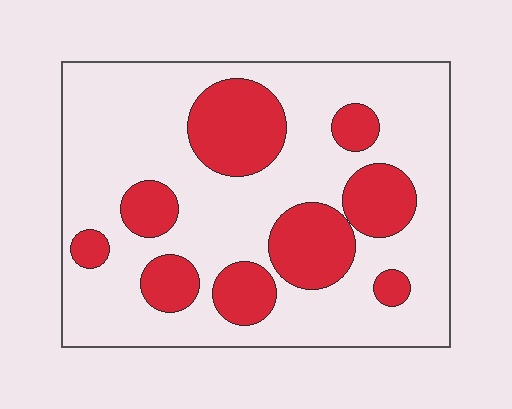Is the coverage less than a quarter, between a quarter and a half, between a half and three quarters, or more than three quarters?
Between a quarter and a half.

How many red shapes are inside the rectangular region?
9.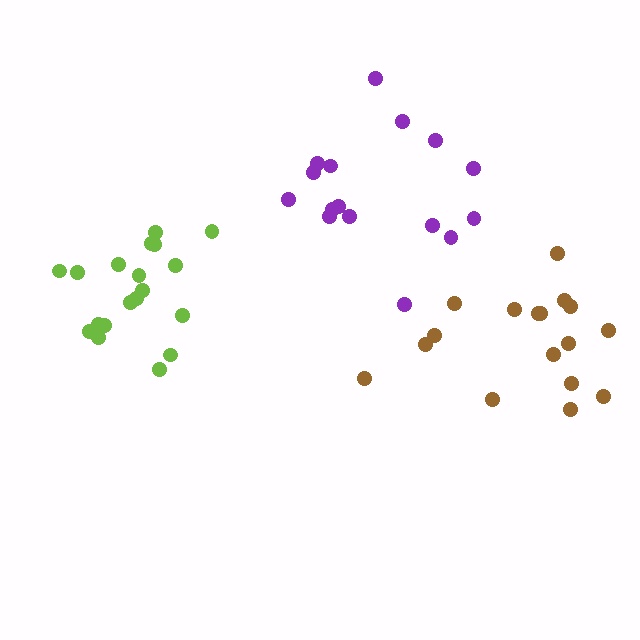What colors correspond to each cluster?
The clusters are colored: purple, lime, brown.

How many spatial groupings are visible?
There are 3 spatial groupings.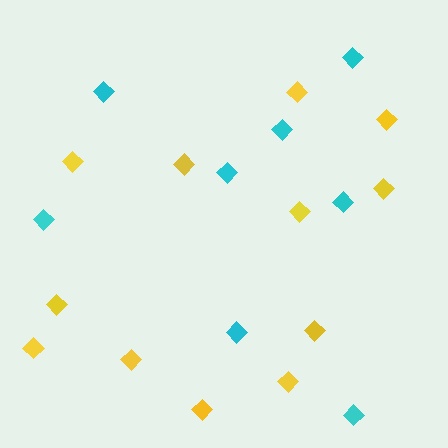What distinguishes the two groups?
There are 2 groups: one group of cyan diamonds (8) and one group of yellow diamonds (12).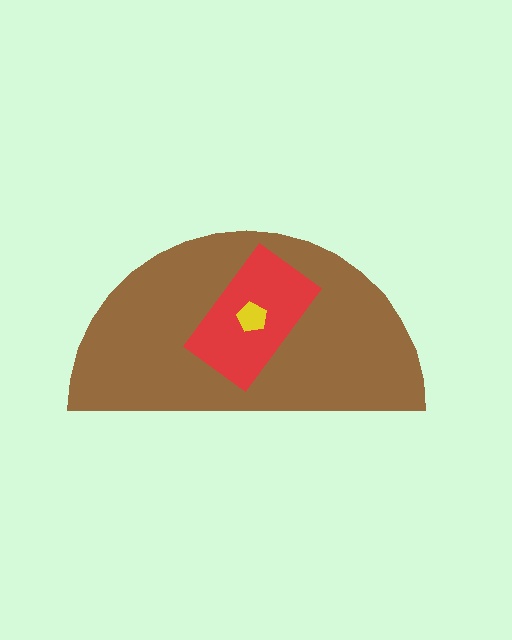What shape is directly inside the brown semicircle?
The red rectangle.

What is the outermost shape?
The brown semicircle.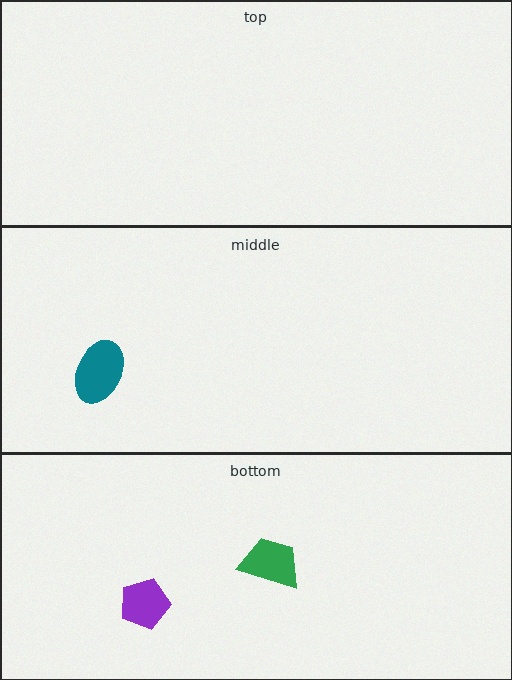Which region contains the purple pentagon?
The bottom region.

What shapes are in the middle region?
The teal ellipse.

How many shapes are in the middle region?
1.